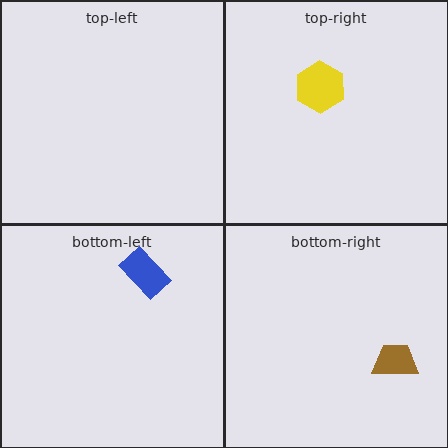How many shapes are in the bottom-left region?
1.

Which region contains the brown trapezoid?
The bottom-right region.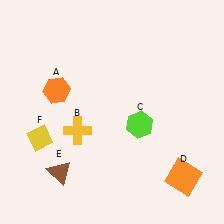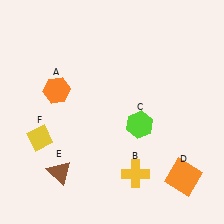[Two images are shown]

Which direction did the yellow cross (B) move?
The yellow cross (B) moved right.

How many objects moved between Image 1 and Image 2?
1 object moved between the two images.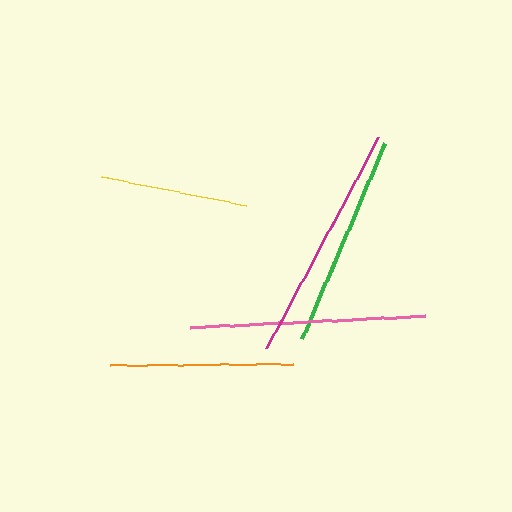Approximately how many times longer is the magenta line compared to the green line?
The magenta line is approximately 1.1 times the length of the green line.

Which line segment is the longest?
The magenta line is the longest at approximately 239 pixels.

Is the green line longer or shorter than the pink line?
The pink line is longer than the green line.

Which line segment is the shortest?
The yellow line is the shortest at approximately 148 pixels.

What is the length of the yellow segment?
The yellow segment is approximately 148 pixels long.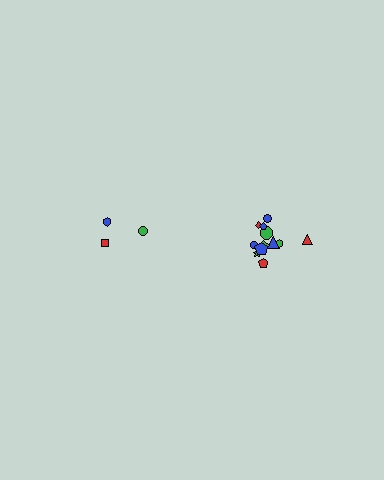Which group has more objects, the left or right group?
The right group.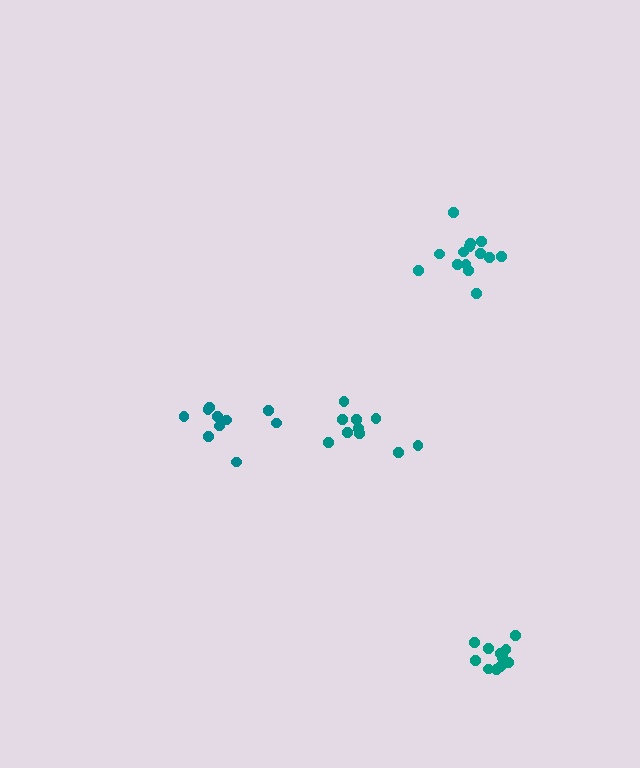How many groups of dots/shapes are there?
There are 4 groups.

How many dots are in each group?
Group 1: 10 dots, Group 2: 14 dots, Group 3: 11 dots, Group 4: 10 dots (45 total).